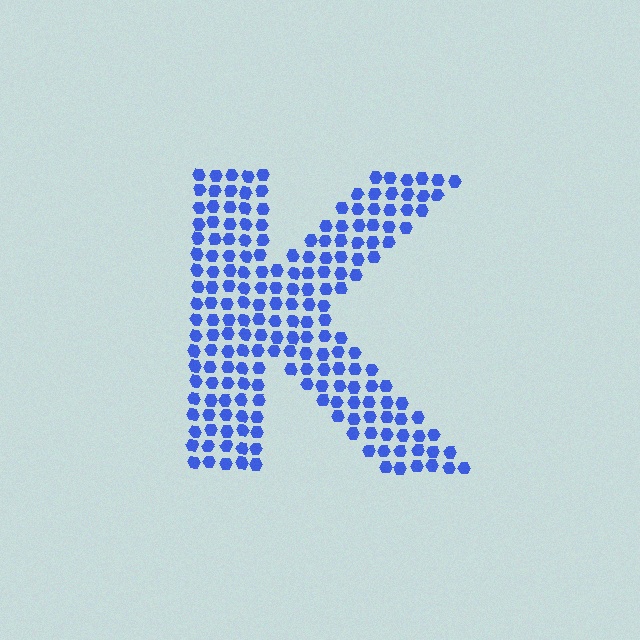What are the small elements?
The small elements are hexagons.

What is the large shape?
The large shape is the letter K.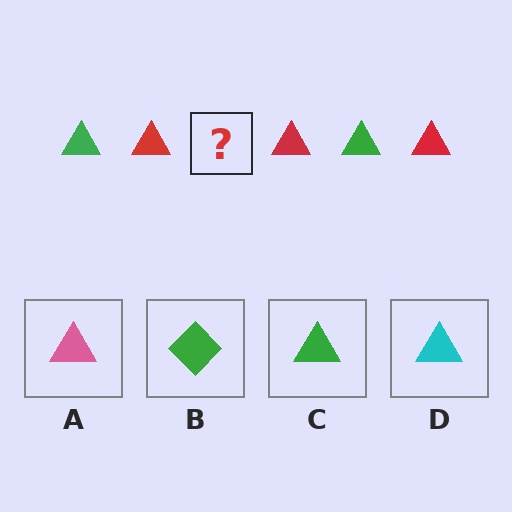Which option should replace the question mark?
Option C.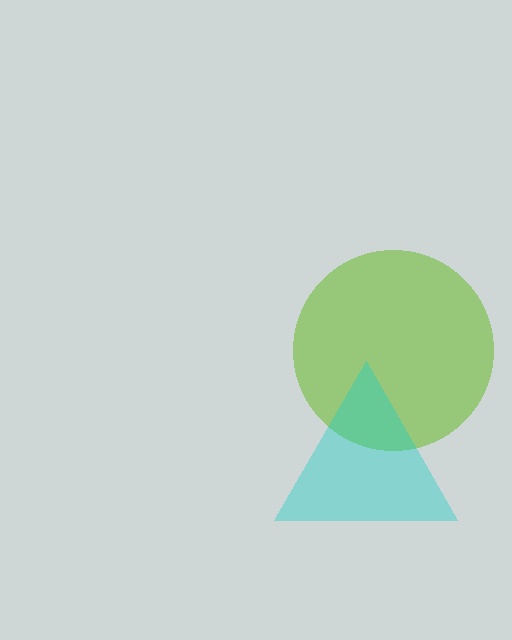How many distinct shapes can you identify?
There are 2 distinct shapes: a lime circle, a cyan triangle.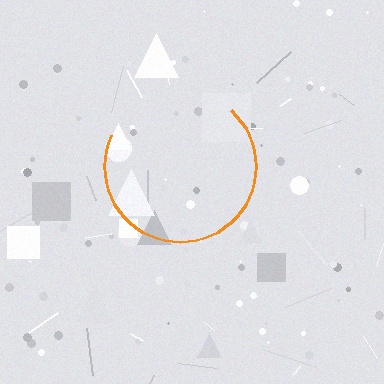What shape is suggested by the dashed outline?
The dashed outline suggests a circle.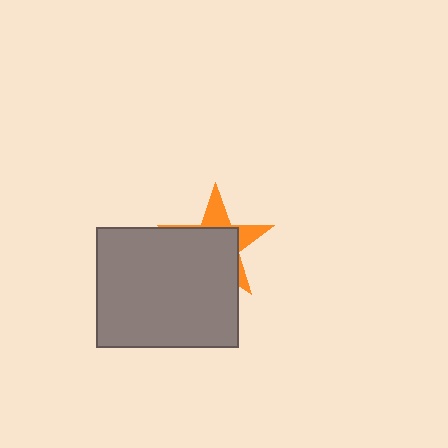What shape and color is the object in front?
The object in front is a gray rectangle.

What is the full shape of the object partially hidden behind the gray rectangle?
The partially hidden object is an orange star.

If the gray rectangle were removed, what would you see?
You would see the complete orange star.